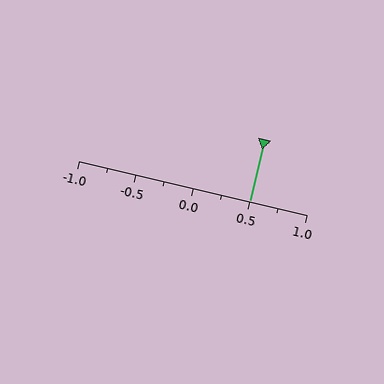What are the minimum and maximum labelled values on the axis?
The axis runs from -1.0 to 1.0.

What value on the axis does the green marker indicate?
The marker indicates approximately 0.5.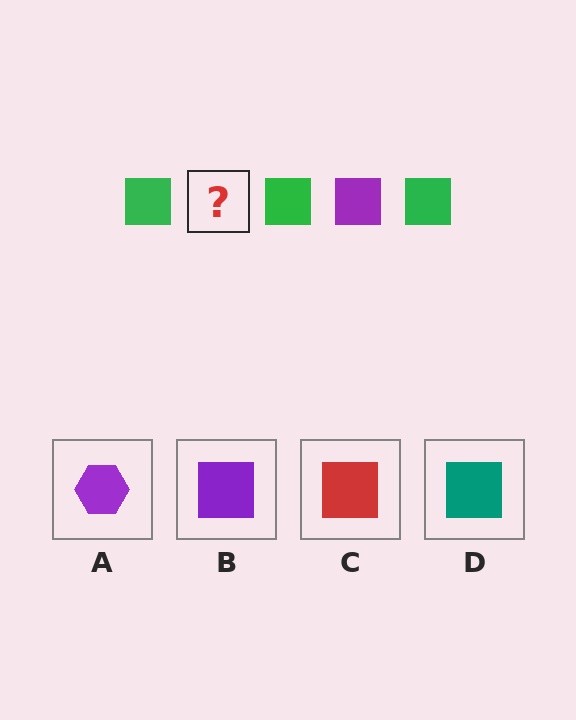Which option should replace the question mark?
Option B.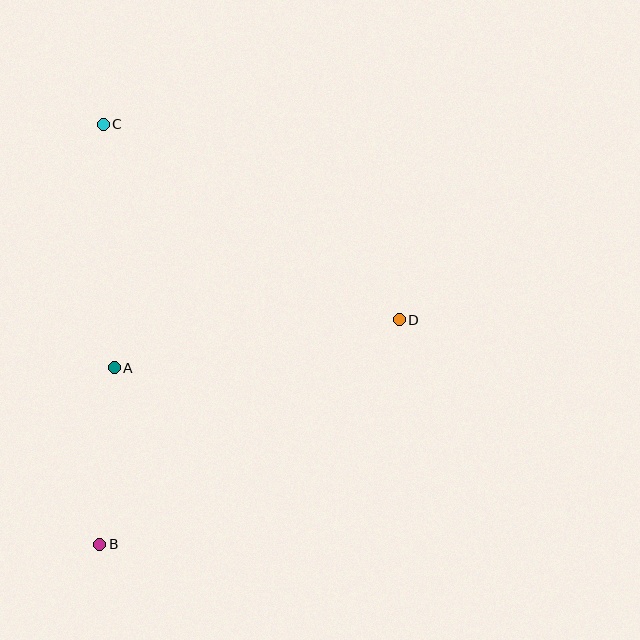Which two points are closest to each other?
Points A and B are closest to each other.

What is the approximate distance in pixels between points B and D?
The distance between B and D is approximately 374 pixels.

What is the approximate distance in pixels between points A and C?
The distance between A and C is approximately 243 pixels.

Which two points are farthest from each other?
Points B and C are farthest from each other.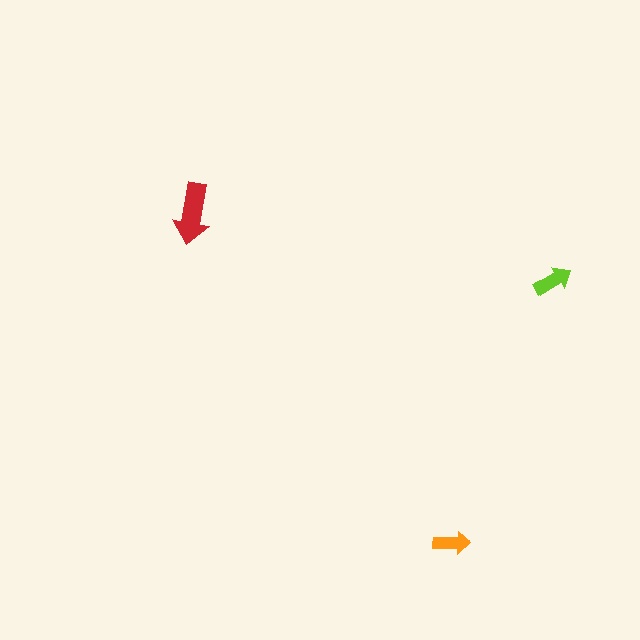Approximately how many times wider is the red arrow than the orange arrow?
About 1.5 times wider.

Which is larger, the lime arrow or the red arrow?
The red one.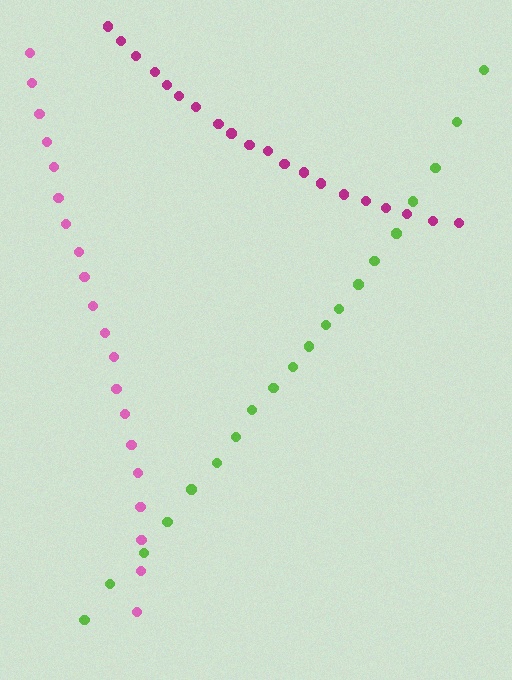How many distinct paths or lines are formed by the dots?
There are 3 distinct paths.